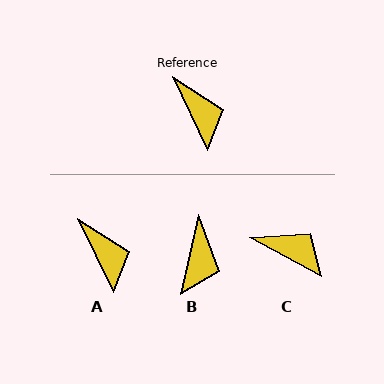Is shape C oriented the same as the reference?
No, it is off by about 36 degrees.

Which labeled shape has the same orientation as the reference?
A.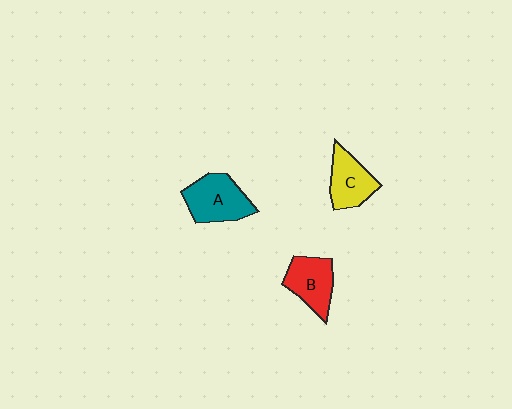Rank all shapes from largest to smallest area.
From largest to smallest: A (teal), B (red), C (yellow).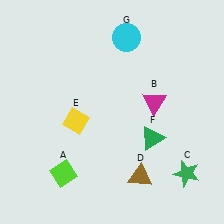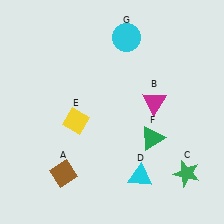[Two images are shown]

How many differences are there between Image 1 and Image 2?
There are 2 differences between the two images.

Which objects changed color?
A changed from lime to brown. D changed from brown to cyan.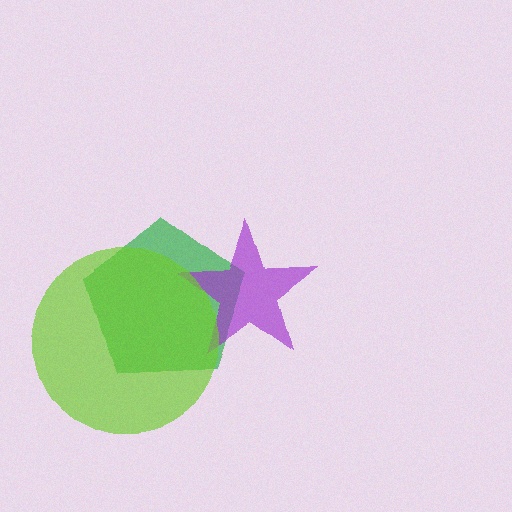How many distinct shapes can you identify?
There are 3 distinct shapes: a green pentagon, a purple star, a lime circle.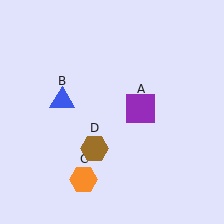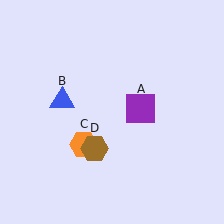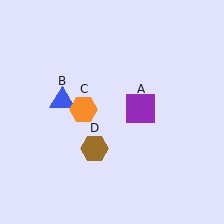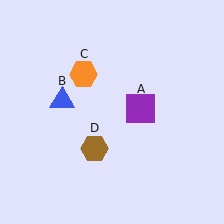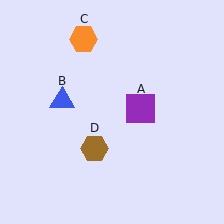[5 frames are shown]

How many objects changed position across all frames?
1 object changed position: orange hexagon (object C).